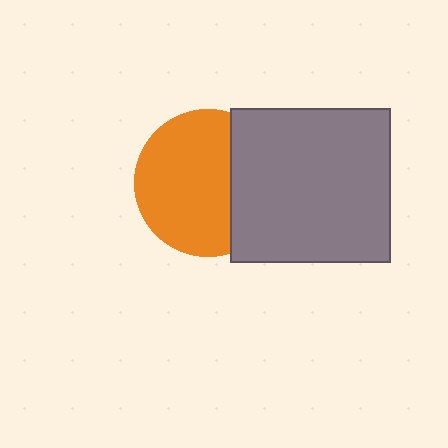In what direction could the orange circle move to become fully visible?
The orange circle could move left. That would shift it out from behind the gray rectangle entirely.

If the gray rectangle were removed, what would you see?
You would see the complete orange circle.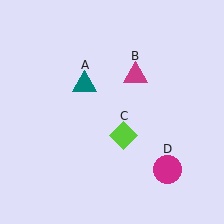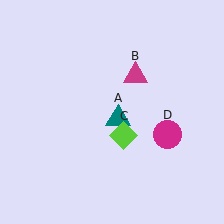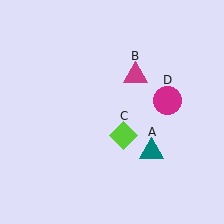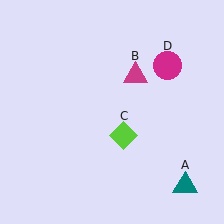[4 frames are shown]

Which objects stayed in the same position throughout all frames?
Magenta triangle (object B) and lime diamond (object C) remained stationary.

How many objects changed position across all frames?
2 objects changed position: teal triangle (object A), magenta circle (object D).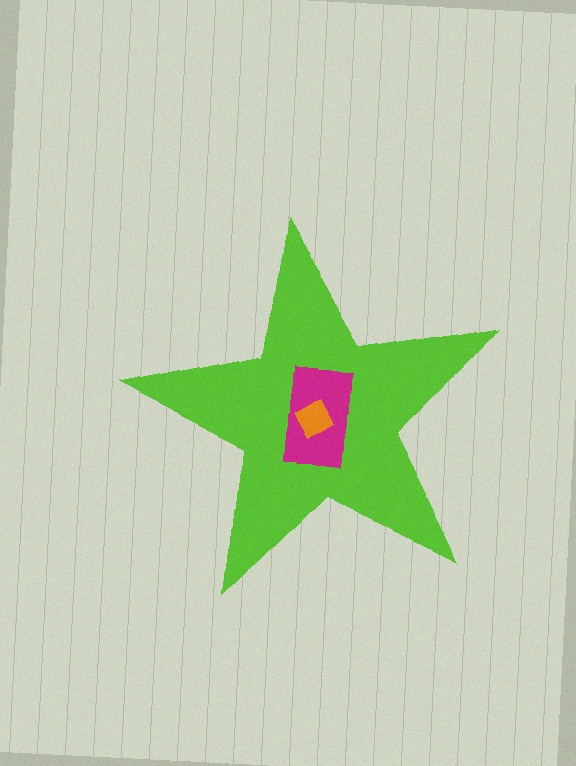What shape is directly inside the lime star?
The magenta rectangle.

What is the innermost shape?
The orange diamond.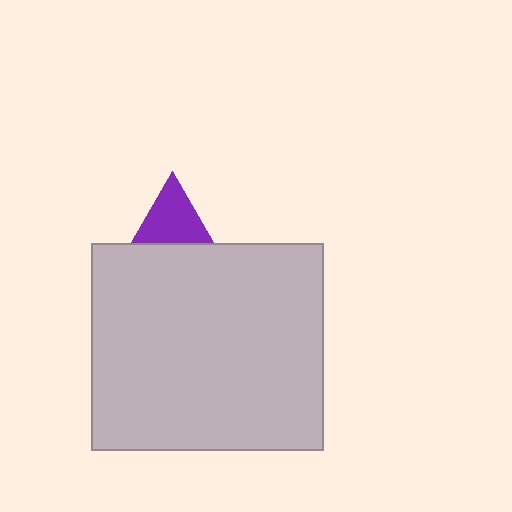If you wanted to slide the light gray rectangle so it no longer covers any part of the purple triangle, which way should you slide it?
Slide it down — that is the most direct way to separate the two shapes.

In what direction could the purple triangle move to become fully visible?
The purple triangle could move up. That would shift it out from behind the light gray rectangle entirely.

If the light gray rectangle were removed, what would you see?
You would see the complete purple triangle.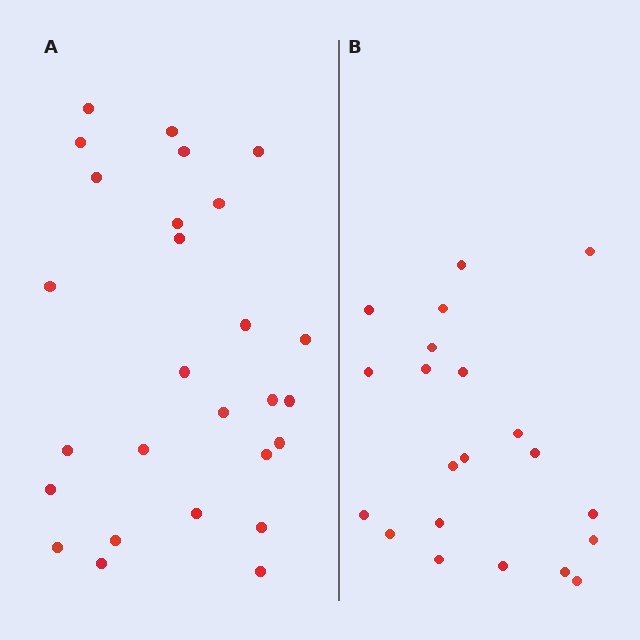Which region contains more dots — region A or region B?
Region A (the left region) has more dots.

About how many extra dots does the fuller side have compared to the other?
Region A has about 6 more dots than region B.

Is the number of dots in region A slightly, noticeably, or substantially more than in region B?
Region A has noticeably more, but not dramatically so. The ratio is roughly 1.3 to 1.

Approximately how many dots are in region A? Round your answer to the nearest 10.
About 30 dots. (The exact count is 27, which rounds to 30.)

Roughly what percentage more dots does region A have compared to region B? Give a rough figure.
About 30% more.